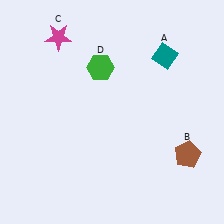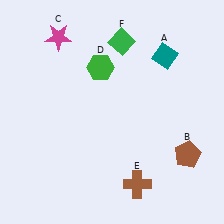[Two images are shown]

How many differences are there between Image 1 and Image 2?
There are 2 differences between the two images.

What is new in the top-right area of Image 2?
A green diamond (F) was added in the top-right area of Image 2.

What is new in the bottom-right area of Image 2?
A brown cross (E) was added in the bottom-right area of Image 2.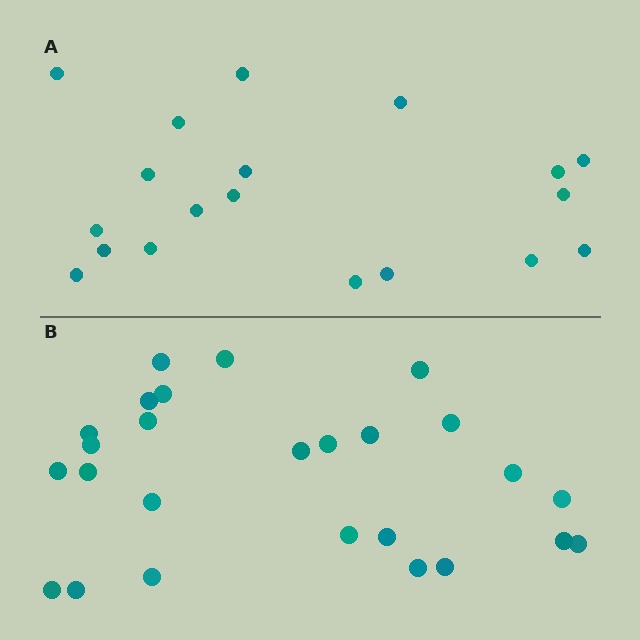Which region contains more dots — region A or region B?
Region B (the bottom region) has more dots.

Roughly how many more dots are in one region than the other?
Region B has roughly 8 or so more dots than region A.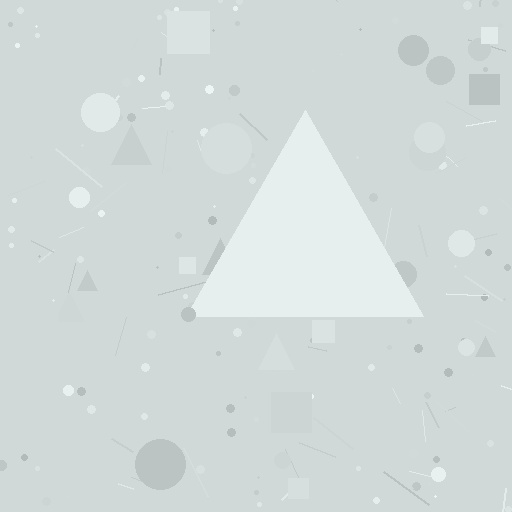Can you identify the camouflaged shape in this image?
The camouflaged shape is a triangle.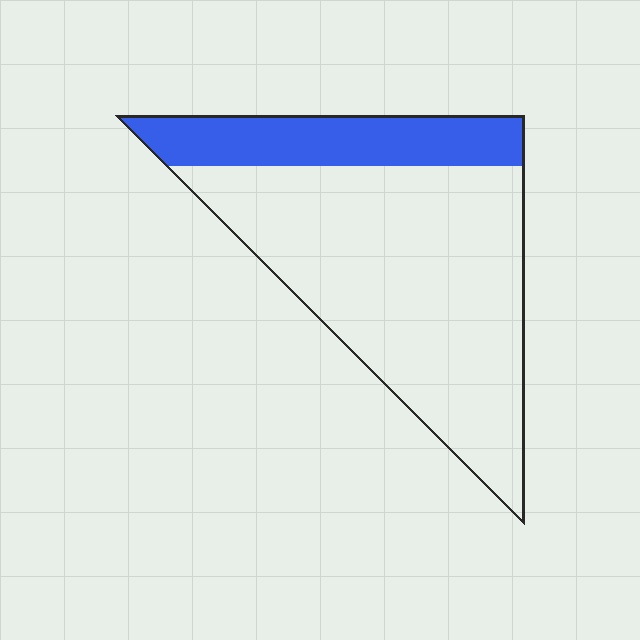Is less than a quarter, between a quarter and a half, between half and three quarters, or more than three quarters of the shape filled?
Less than a quarter.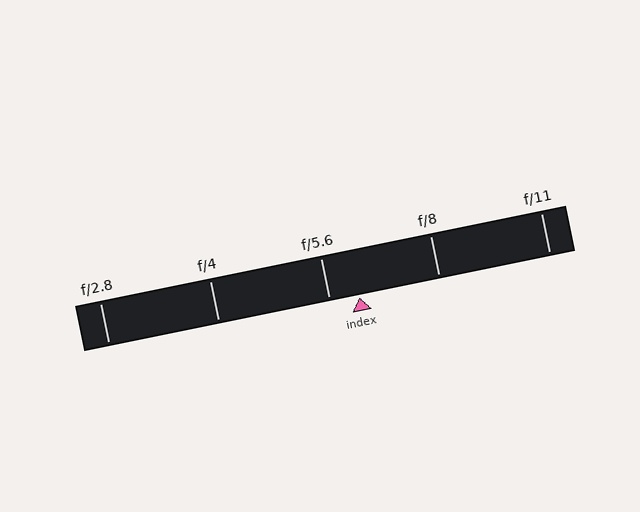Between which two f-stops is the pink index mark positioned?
The index mark is between f/5.6 and f/8.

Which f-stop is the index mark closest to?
The index mark is closest to f/5.6.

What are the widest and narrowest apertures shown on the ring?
The widest aperture shown is f/2.8 and the narrowest is f/11.